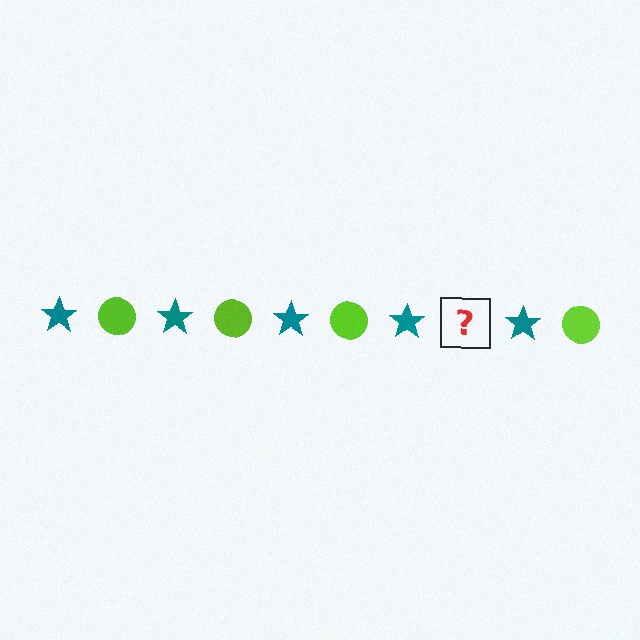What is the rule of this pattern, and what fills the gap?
The rule is that the pattern alternates between teal star and lime circle. The gap should be filled with a lime circle.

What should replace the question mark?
The question mark should be replaced with a lime circle.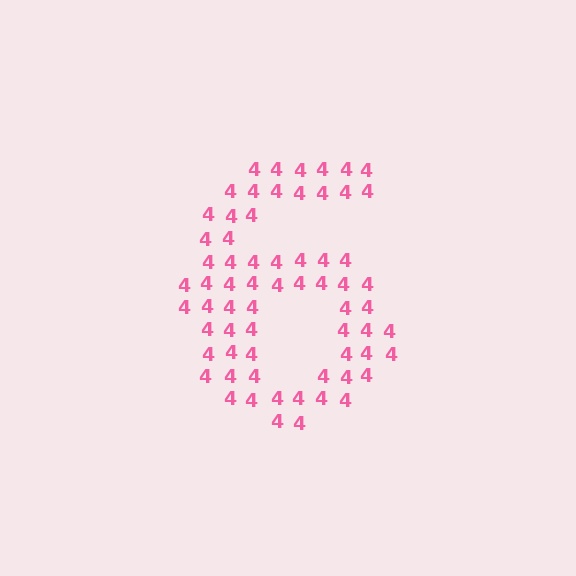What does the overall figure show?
The overall figure shows the digit 6.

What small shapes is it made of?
It is made of small digit 4's.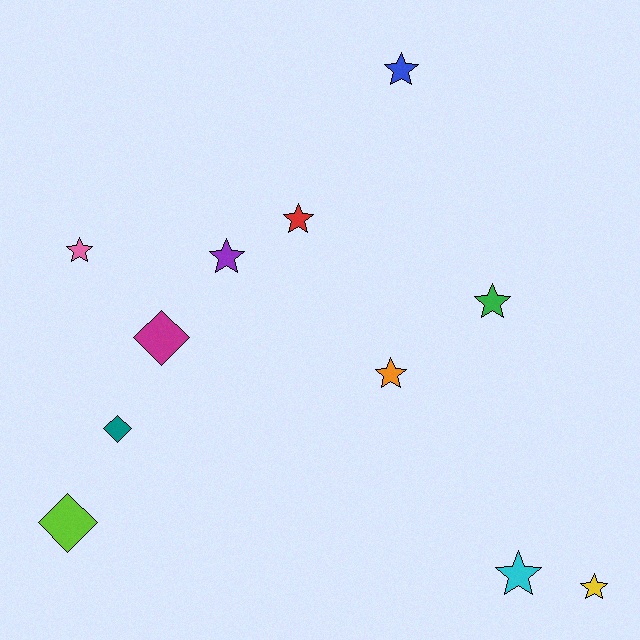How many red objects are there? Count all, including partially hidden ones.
There is 1 red object.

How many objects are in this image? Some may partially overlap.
There are 11 objects.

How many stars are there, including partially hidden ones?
There are 8 stars.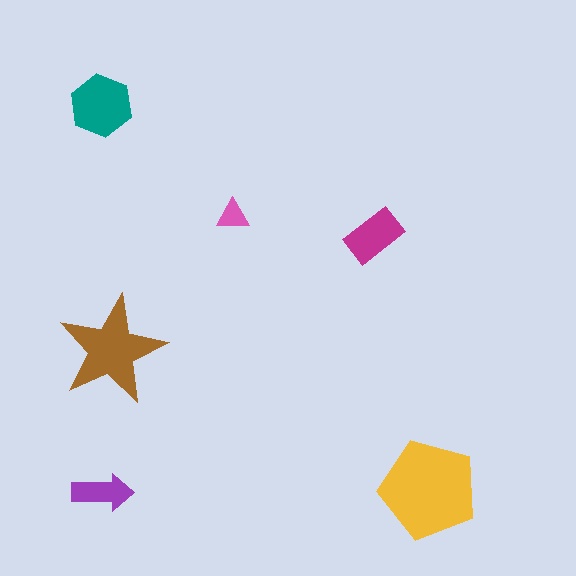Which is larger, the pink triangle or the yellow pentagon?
The yellow pentagon.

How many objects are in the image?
There are 6 objects in the image.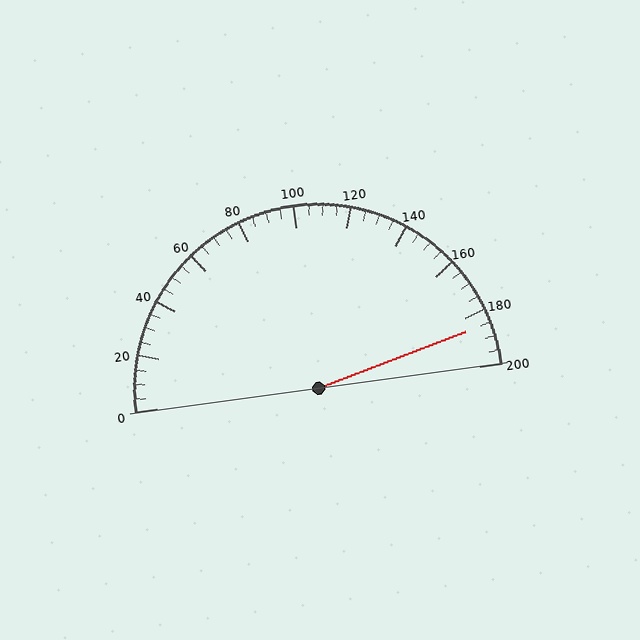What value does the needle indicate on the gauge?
The needle indicates approximately 185.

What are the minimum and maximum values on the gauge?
The gauge ranges from 0 to 200.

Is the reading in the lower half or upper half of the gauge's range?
The reading is in the upper half of the range (0 to 200).